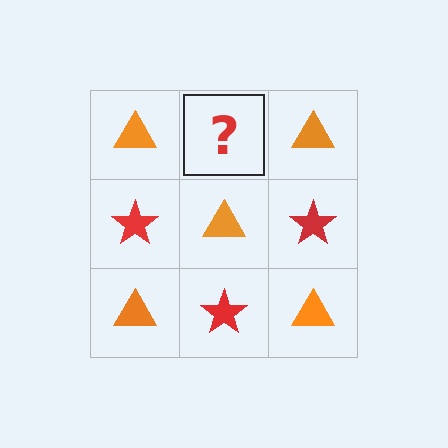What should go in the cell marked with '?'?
The missing cell should contain a red star.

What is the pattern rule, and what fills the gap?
The rule is that it alternates orange triangle and red star in a checkerboard pattern. The gap should be filled with a red star.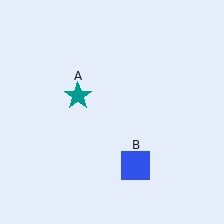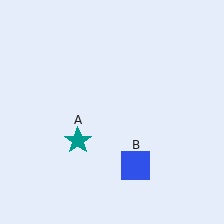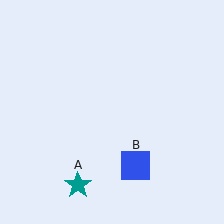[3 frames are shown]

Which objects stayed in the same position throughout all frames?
Blue square (object B) remained stationary.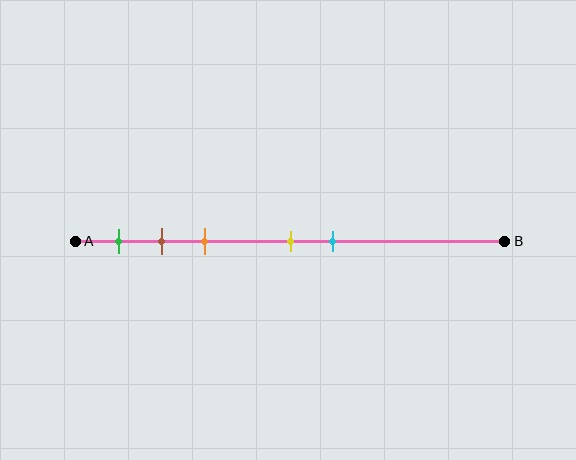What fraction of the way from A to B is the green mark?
The green mark is approximately 10% (0.1) of the way from A to B.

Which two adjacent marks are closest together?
The brown and orange marks are the closest adjacent pair.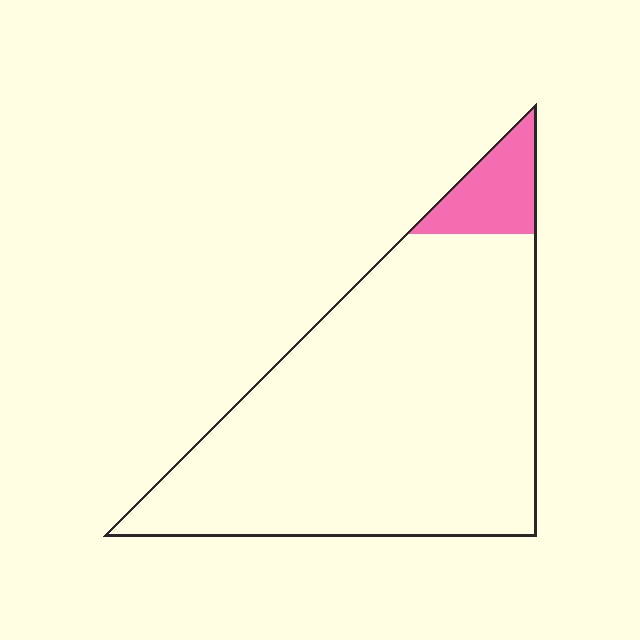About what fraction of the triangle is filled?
About one tenth (1/10).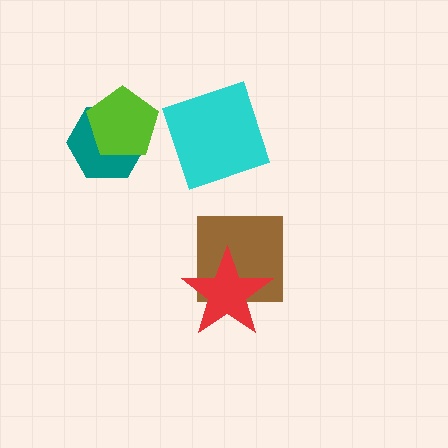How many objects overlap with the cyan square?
0 objects overlap with the cyan square.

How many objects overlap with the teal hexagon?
1 object overlaps with the teal hexagon.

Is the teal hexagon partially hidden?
Yes, it is partially covered by another shape.